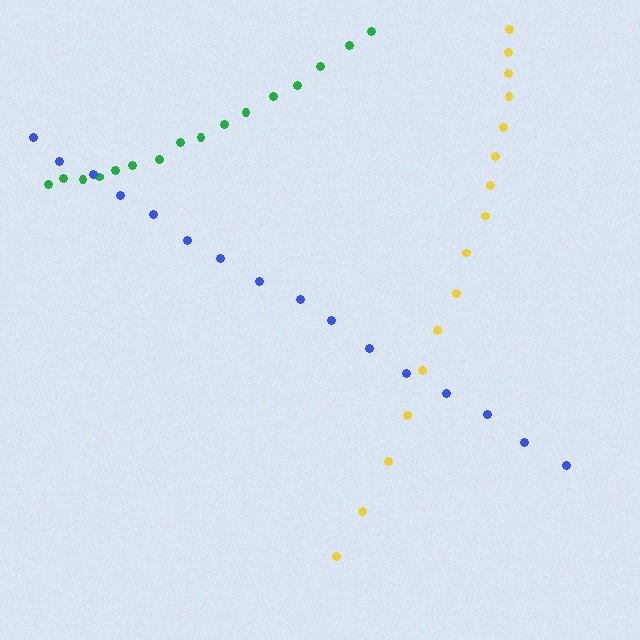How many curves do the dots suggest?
There are 3 distinct paths.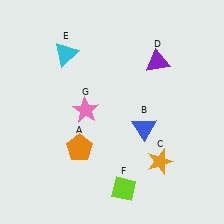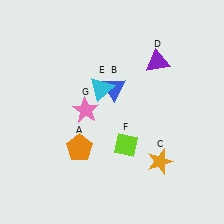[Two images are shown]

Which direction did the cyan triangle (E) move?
The cyan triangle (E) moved right.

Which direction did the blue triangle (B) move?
The blue triangle (B) moved up.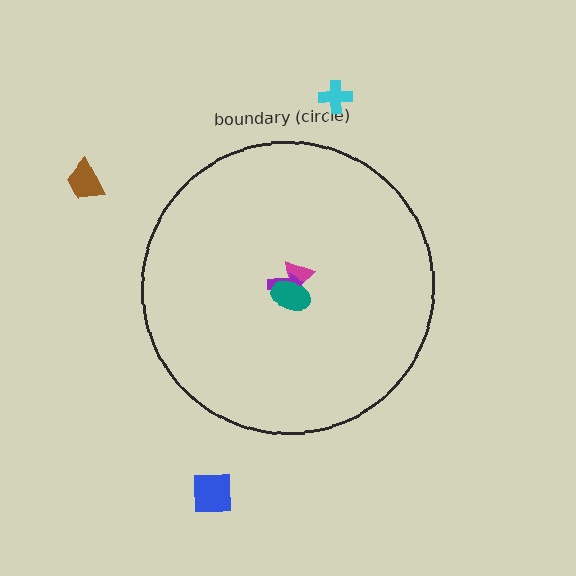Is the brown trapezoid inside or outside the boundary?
Outside.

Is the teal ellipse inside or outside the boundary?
Inside.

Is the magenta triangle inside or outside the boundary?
Inside.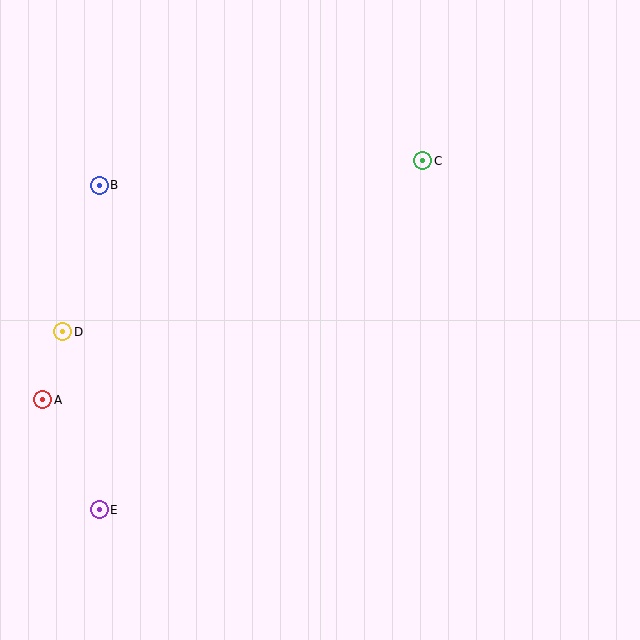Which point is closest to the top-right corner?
Point C is closest to the top-right corner.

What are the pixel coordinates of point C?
Point C is at (423, 161).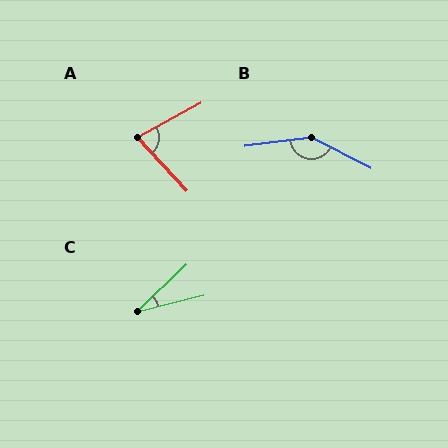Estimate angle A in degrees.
Approximately 76 degrees.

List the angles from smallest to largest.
C (30°), A (76°), B (146°).